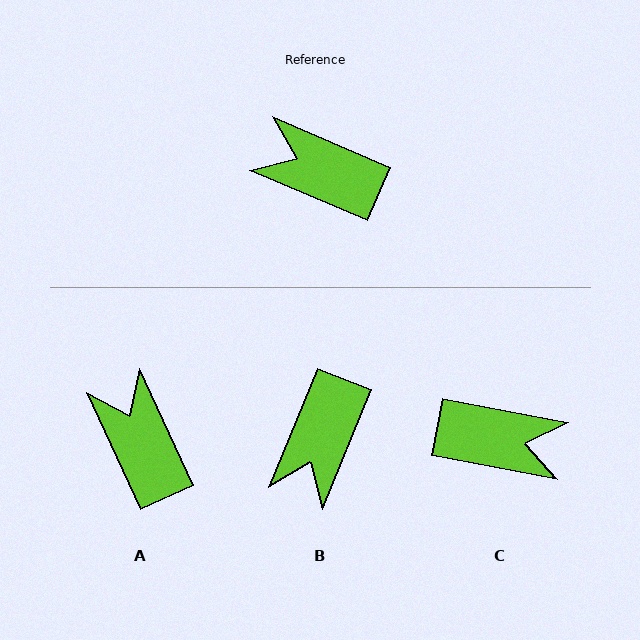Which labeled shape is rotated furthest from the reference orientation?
C, about 168 degrees away.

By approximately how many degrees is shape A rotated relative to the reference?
Approximately 42 degrees clockwise.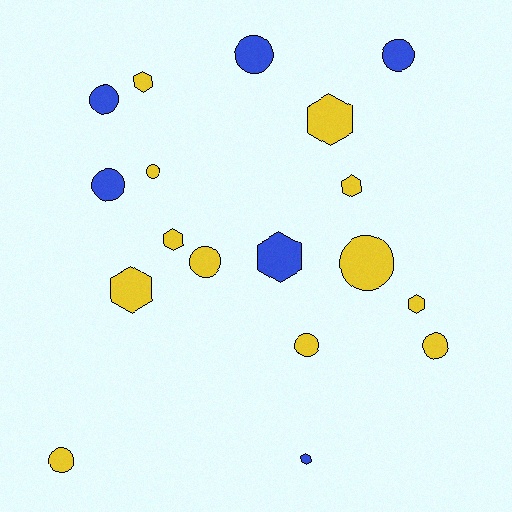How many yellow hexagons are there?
There are 6 yellow hexagons.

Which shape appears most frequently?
Circle, with 10 objects.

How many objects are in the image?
There are 18 objects.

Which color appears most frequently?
Yellow, with 12 objects.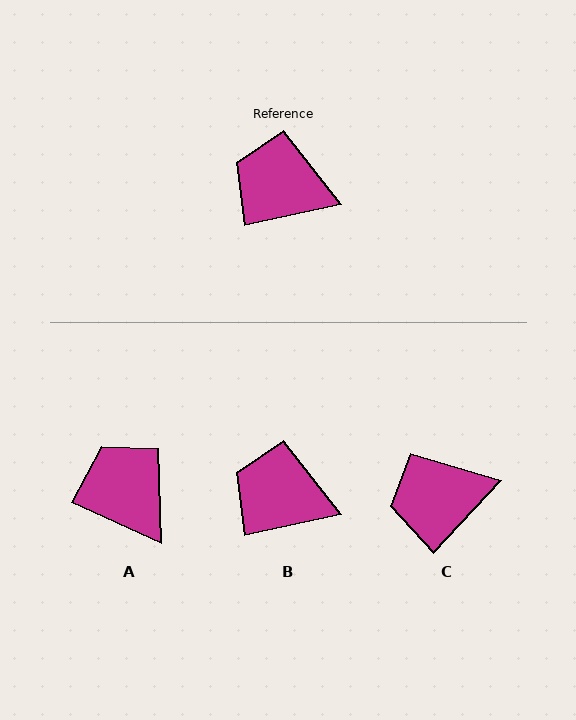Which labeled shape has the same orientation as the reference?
B.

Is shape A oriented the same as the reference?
No, it is off by about 36 degrees.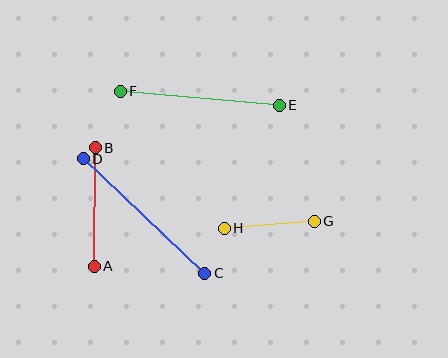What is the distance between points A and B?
The distance is approximately 118 pixels.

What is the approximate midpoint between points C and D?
The midpoint is at approximately (144, 216) pixels.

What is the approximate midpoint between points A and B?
The midpoint is at approximately (95, 207) pixels.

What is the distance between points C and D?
The distance is approximately 167 pixels.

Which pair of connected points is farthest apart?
Points C and D are farthest apart.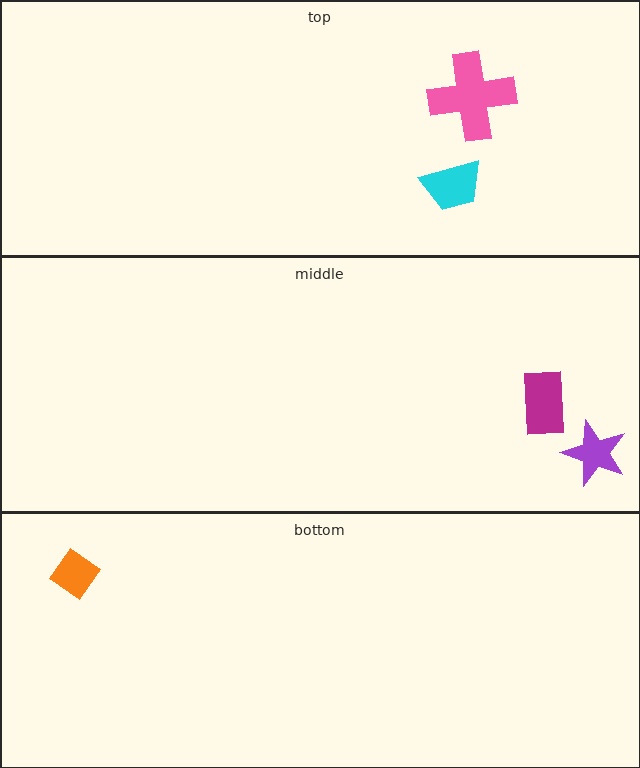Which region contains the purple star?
The middle region.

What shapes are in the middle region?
The magenta rectangle, the purple star.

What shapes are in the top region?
The pink cross, the cyan trapezoid.